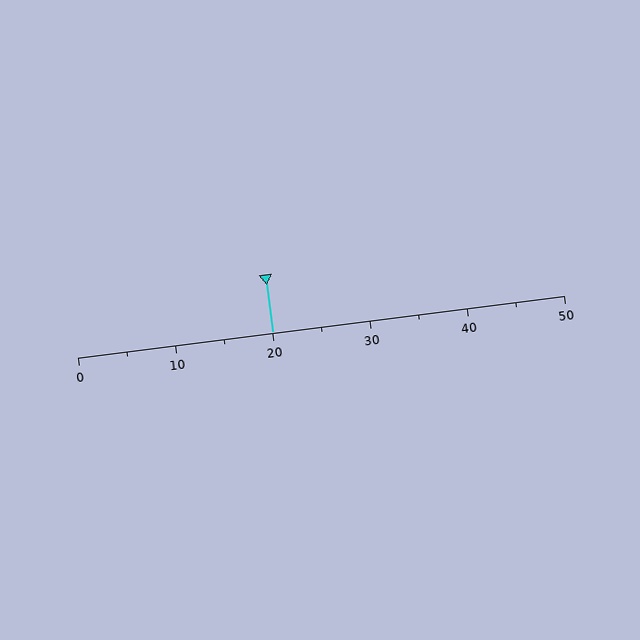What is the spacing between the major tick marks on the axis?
The major ticks are spaced 10 apart.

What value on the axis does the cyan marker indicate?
The marker indicates approximately 20.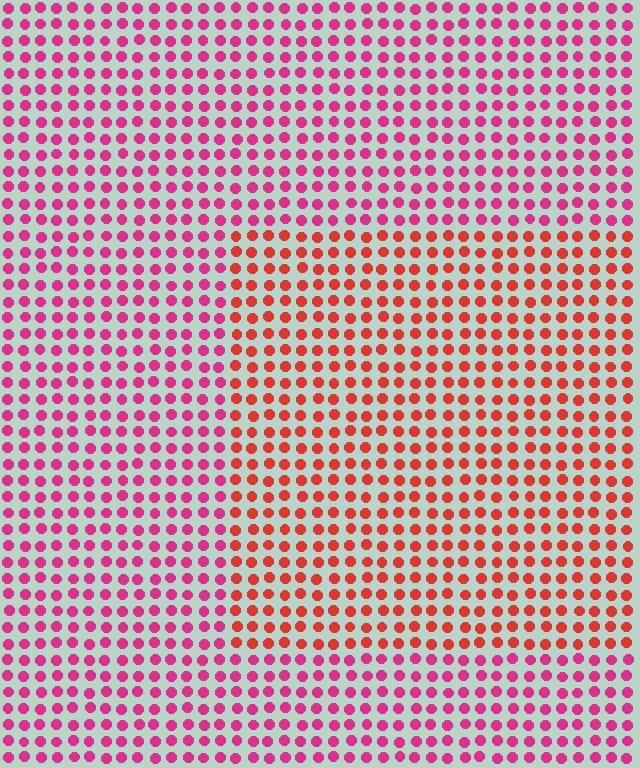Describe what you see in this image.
The image is filled with small magenta elements in a uniform arrangement. A rectangle-shaped region is visible where the elements are tinted to a slightly different hue, forming a subtle color boundary.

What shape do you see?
I see a rectangle.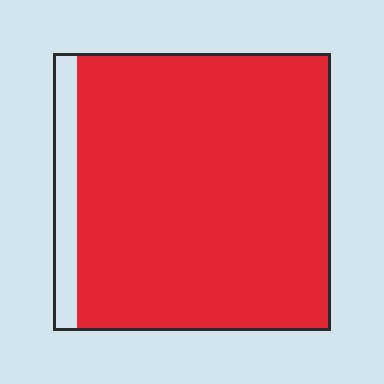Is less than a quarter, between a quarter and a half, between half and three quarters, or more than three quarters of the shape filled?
More than three quarters.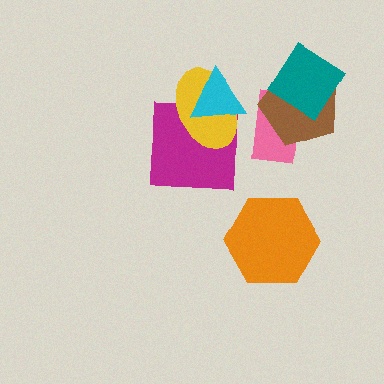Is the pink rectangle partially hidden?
Yes, it is partially covered by another shape.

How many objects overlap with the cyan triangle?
2 objects overlap with the cyan triangle.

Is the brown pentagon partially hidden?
Yes, it is partially covered by another shape.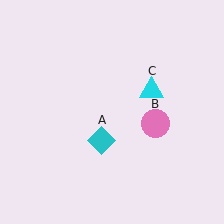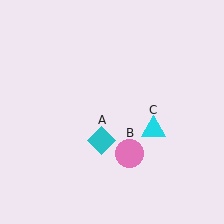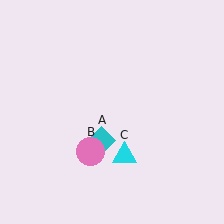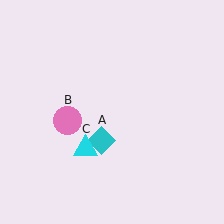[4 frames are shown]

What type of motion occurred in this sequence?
The pink circle (object B), cyan triangle (object C) rotated clockwise around the center of the scene.